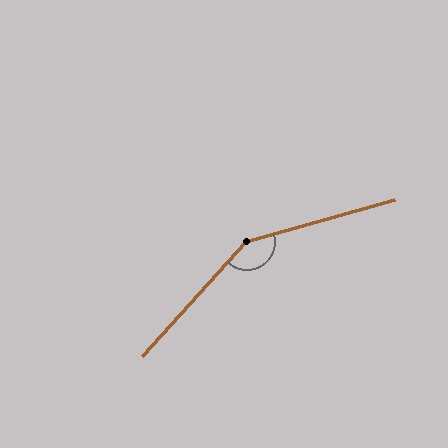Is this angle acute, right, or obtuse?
It is obtuse.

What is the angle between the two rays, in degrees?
Approximately 148 degrees.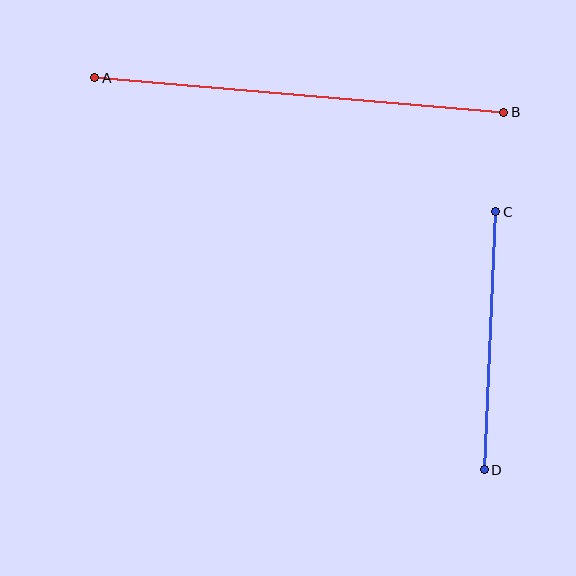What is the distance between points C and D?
The distance is approximately 258 pixels.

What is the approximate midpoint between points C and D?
The midpoint is at approximately (490, 341) pixels.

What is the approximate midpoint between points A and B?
The midpoint is at approximately (299, 95) pixels.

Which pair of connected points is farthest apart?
Points A and B are farthest apart.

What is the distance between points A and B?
The distance is approximately 411 pixels.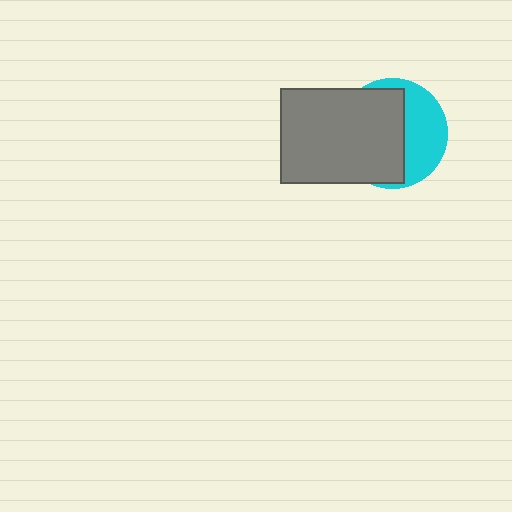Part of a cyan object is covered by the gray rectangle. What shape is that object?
It is a circle.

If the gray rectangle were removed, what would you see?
You would see the complete cyan circle.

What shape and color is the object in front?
The object in front is a gray rectangle.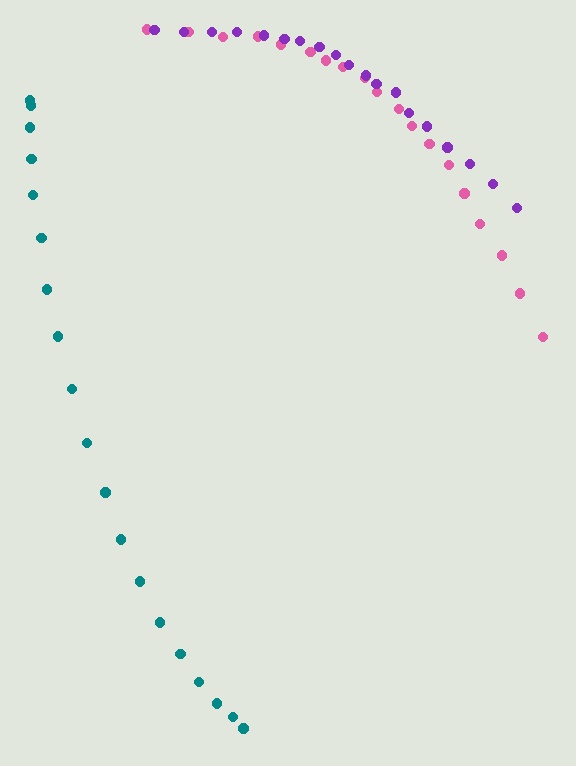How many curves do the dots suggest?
There are 3 distinct paths.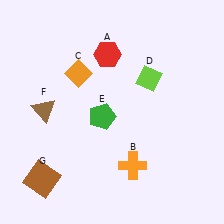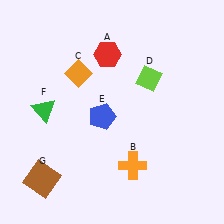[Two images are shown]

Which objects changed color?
E changed from green to blue. F changed from brown to green.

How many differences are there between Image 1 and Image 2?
There are 2 differences between the two images.